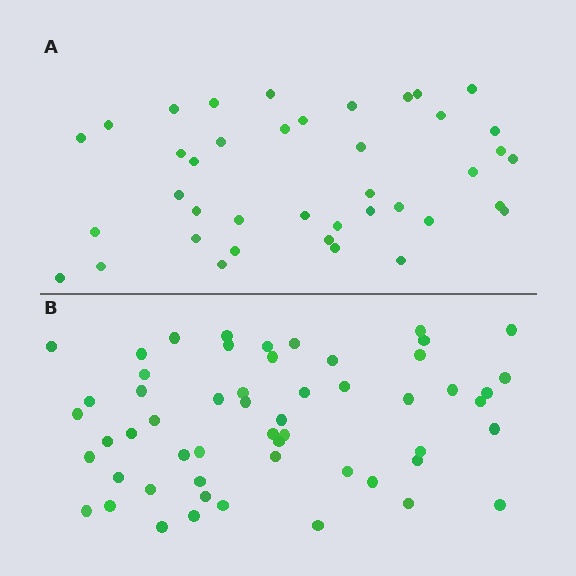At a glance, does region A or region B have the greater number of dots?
Region B (the bottom region) has more dots.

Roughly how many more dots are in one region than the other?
Region B has approximately 15 more dots than region A.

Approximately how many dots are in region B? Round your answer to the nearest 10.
About 60 dots. (The exact count is 55, which rounds to 60.)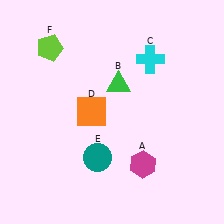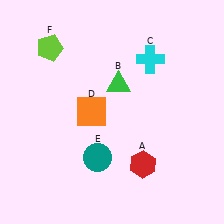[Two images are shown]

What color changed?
The hexagon (A) changed from magenta in Image 1 to red in Image 2.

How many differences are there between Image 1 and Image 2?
There is 1 difference between the two images.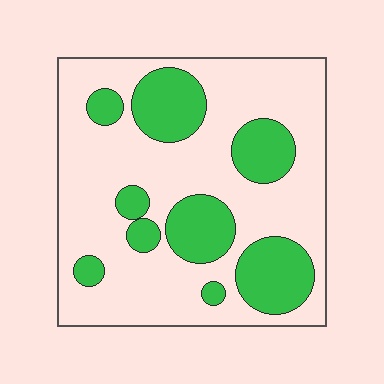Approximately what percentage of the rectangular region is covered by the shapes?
Approximately 30%.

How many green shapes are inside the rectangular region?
9.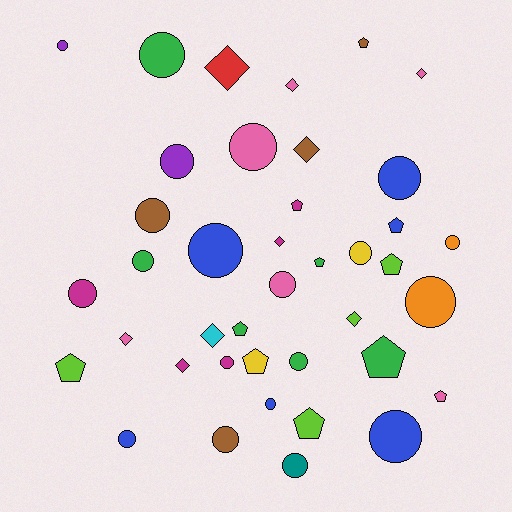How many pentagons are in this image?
There are 11 pentagons.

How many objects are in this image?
There are 40 objects.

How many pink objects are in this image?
There are 6 pink objects.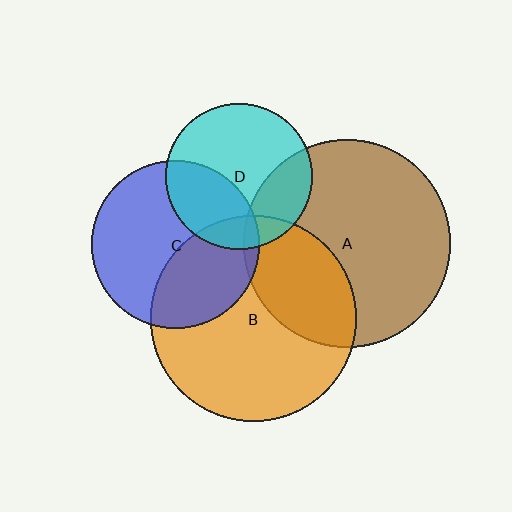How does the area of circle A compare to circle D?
Approximately 2.0 times.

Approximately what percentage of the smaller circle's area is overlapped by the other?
Approximately 15%.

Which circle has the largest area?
Circle A (brown).